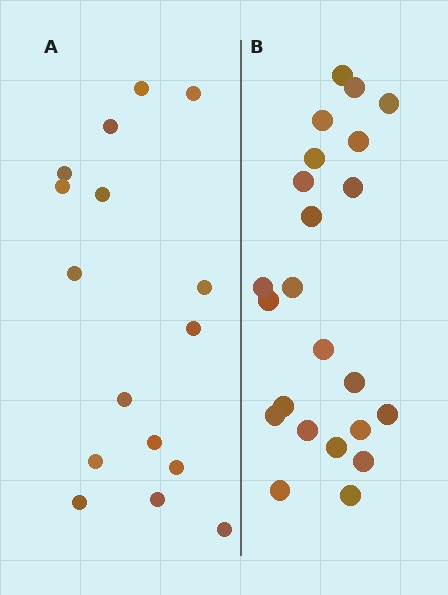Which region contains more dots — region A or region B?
Region B (the right region) has more dots.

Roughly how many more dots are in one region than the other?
Region B has roughly 8 or so more dots than region A.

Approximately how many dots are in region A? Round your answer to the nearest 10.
About 20 dots. (The exact count is 16, which rounds to 20.)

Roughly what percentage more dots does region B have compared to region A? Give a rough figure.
About 45% more.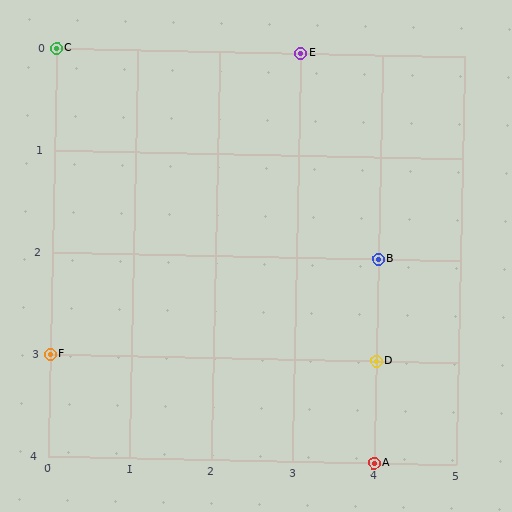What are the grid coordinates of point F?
Point F is at grid coordinates (0, 3).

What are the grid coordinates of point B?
Point B is at grid coordinates (4, 2).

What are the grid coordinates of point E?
Point E is at grid coordinates (3, 0).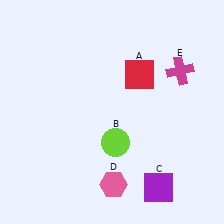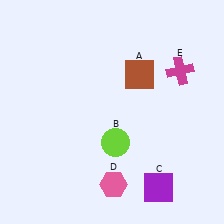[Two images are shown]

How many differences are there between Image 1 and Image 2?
There is 1 difference between the two images.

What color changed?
The square (A) changed from red in Image 1 to brown in Image 2.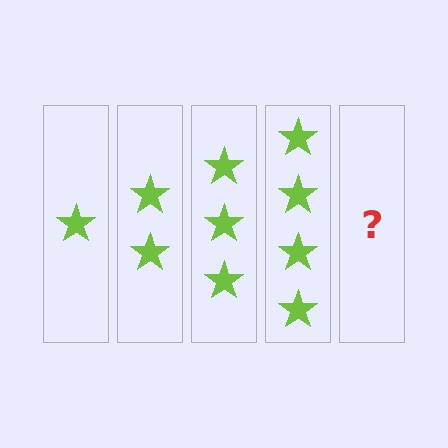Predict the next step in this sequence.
The next step is 5 stars.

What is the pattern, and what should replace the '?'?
The pattern is that each step adds one more star. The '?' should be 5 stars.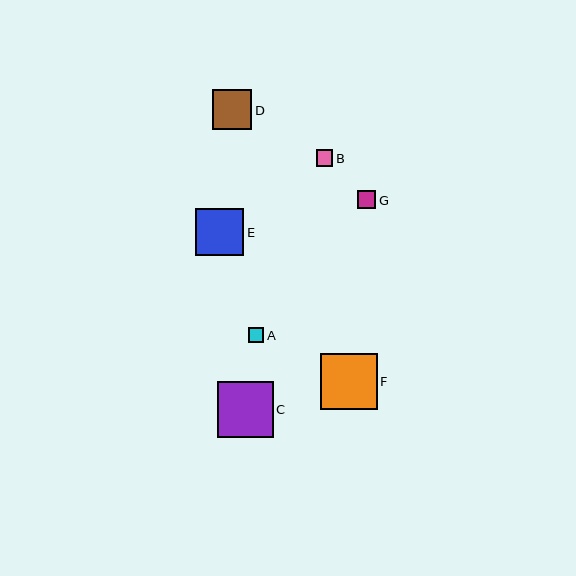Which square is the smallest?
Square A is the smallest with a size of approximately 16 pixels.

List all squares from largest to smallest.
From largest to smallest: F, C, E, D, G, B, A.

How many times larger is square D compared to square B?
Square D is approximately 2.4 times the size of square B.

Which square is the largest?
Square F is the largest with a size of approximately 56 pixels.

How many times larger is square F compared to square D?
Square F is approximately 1.4 times the size of square D.